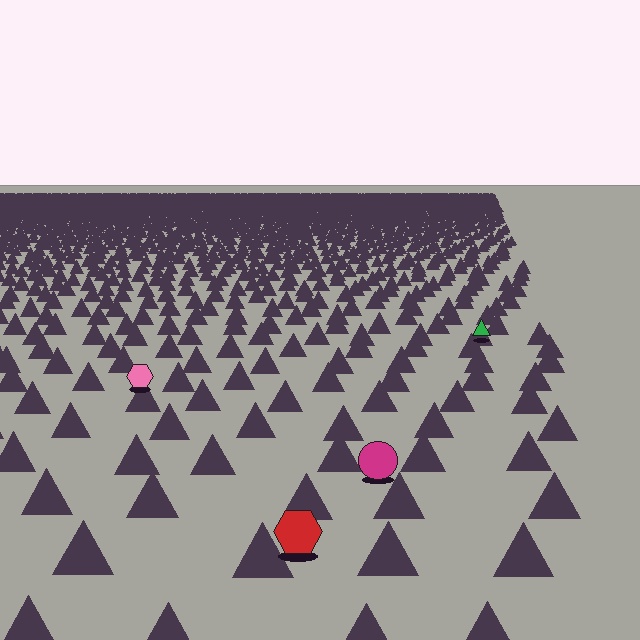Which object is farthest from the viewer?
The green triangle is farthest from the viewer. It appears smaller and the ground texture around it is denser.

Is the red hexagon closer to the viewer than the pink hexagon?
Yes. The red hexagon is closer — you can tell from the texture gradient: the ground texture is coarser near it.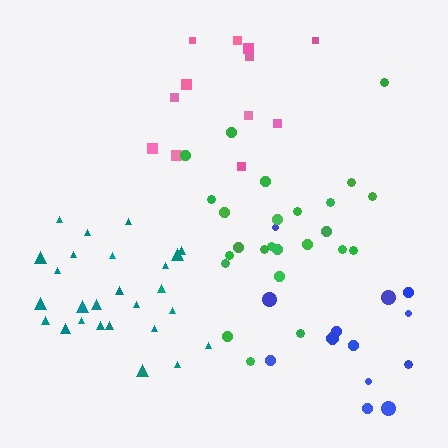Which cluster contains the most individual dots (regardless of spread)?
Teal (26).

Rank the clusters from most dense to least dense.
teal, green, pink, blue.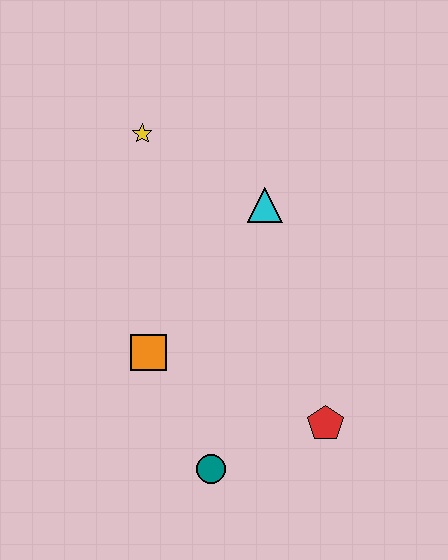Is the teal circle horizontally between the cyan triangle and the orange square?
Yes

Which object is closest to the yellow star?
The cyan triangle is closest to the yellow star.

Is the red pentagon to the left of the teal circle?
No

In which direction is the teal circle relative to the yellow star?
The teal circle is below the yellow star.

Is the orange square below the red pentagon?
No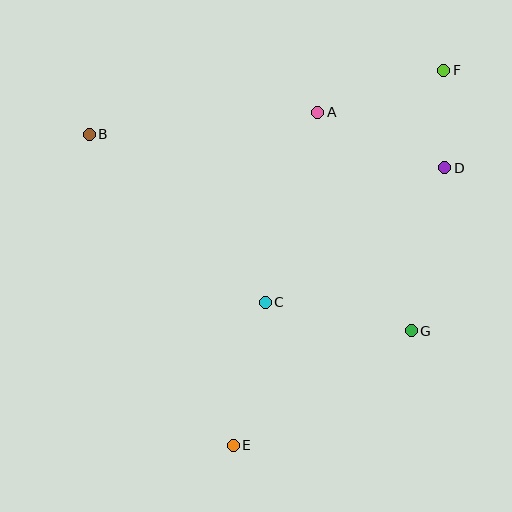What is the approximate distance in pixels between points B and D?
The distance between B and D is approximately 357 pixels.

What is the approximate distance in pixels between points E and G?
The distance between E and G is approximately 212 pixels.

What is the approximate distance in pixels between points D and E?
The distance between D and E is approximately 349 pixels.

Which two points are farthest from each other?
Points E and F are farthest from each other.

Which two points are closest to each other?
Points D and F are closest to each other.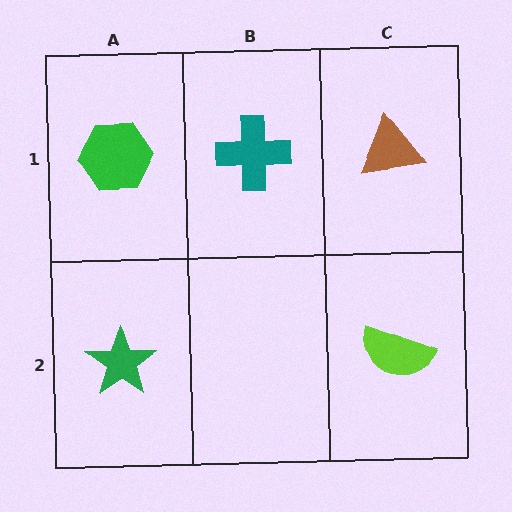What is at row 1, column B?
A teal cross.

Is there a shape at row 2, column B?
No, that cell is empty.